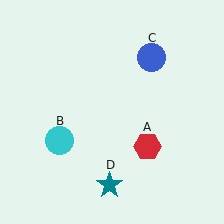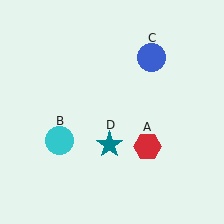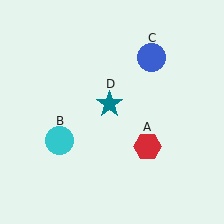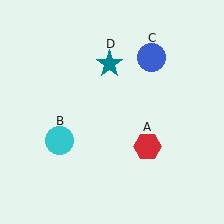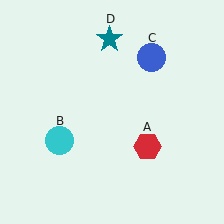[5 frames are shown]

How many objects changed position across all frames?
1 object changed position: teal star (object D).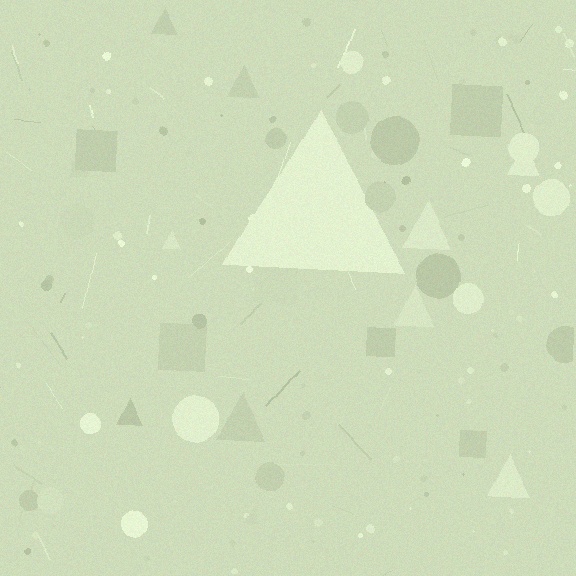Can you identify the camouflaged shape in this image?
The camouflaged shape is a triangle.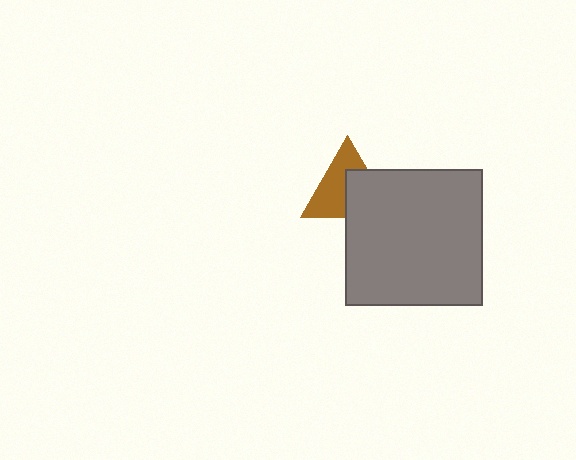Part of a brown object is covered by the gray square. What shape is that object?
It is a triangle.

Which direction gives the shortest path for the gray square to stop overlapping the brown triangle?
Moving toward the lower-right gives the shortest separation.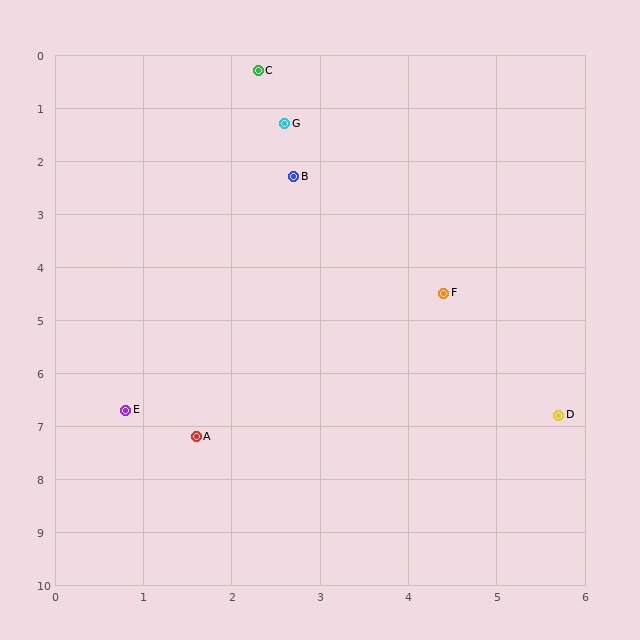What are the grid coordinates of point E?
Point E is at approximately (0.8, 6.7).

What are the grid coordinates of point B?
Point B is at approximately (2.7, 2.3).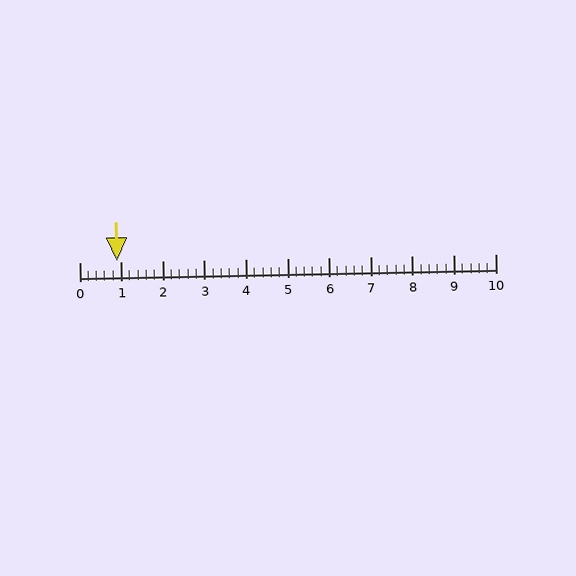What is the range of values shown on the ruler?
The ruler shows values from 0 to 10.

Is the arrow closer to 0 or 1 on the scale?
The arrow is closer to 1.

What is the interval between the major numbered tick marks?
The major tick marks are spaced 1 units apart.